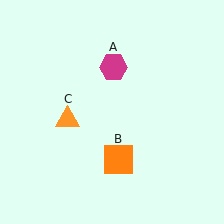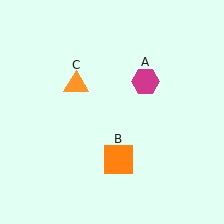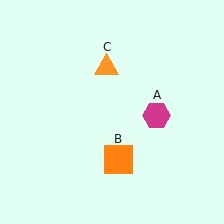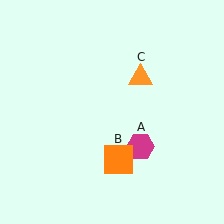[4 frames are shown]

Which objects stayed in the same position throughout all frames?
Orange square (object B) remained stationary.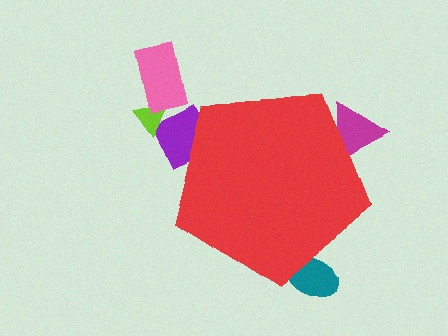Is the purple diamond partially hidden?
Yes, the purple diamond is partially hidden behind the red pentagon.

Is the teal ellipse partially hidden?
Yes, the teal ellipse is partially hidden behind the red pentagon.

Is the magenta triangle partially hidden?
Yes, the magenta triangle is partially hidden behind the red pentagon.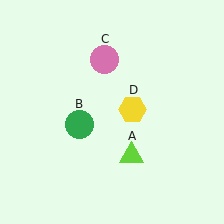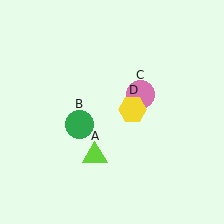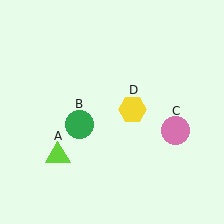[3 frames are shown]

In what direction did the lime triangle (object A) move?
The lime triangle (object A) moved left.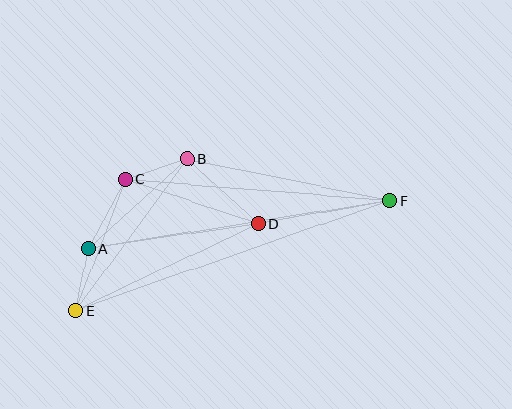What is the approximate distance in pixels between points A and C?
The distance between A and C is approximately 79 pixels.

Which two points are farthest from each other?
Points E and F are farthest from each other.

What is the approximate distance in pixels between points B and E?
The distance between B and E is approximately 188 pixels.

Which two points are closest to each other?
Points A and E are closest to each other.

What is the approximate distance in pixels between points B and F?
The distance between B and F is approximately 207 pixels.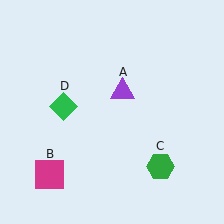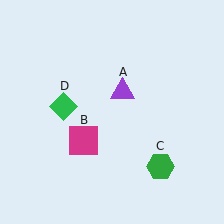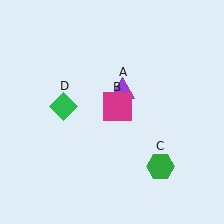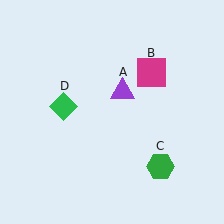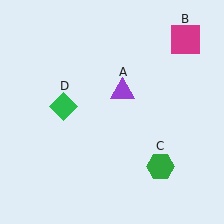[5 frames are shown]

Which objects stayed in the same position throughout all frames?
Purple triangle (object A) and green hexagon (object C) and green diamond (object D) remained stationary.